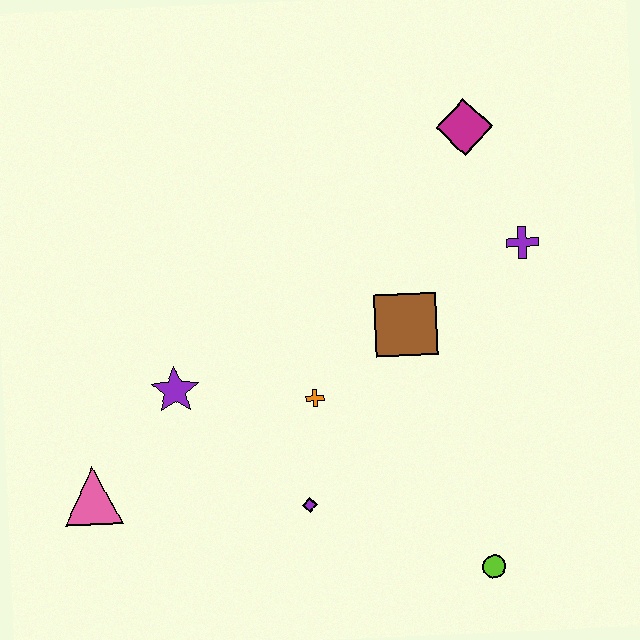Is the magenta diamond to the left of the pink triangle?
No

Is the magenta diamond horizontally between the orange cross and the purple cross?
Yes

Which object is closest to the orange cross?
The purple diamond is closest to the orange cross.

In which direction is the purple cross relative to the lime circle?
The purple cross is above the lime circle.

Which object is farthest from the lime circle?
The magenta diamond is farthest from the lime circle.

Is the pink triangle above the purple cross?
No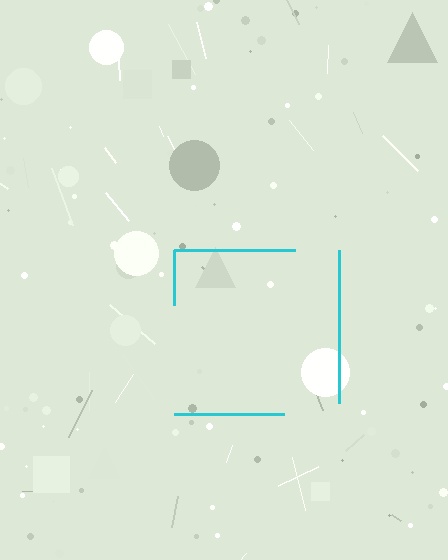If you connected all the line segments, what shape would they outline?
They would outline a square.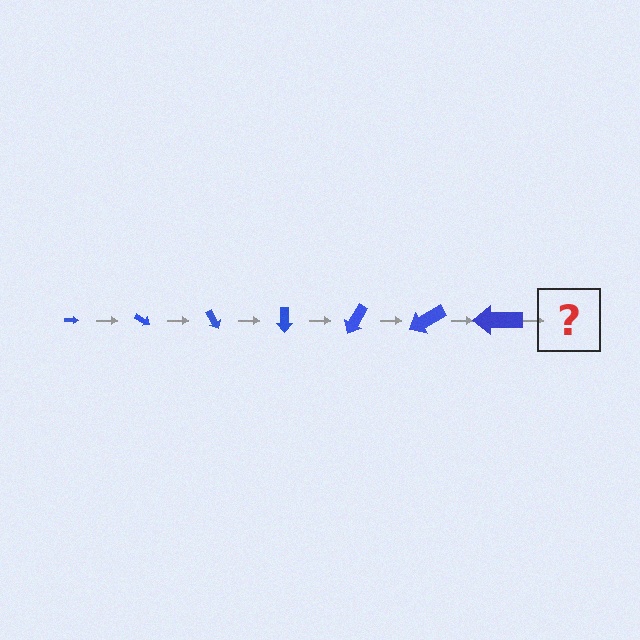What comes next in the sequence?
The next element should be an arrow, larger than the previous one and rotated 210 degrees from the start.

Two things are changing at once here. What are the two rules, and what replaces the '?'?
The two rules are that the arrow grows larger each step and it rotates 30 degrees each step. The '?' should be an arrow, larger than the previous one and rotated 210 degrees from the start.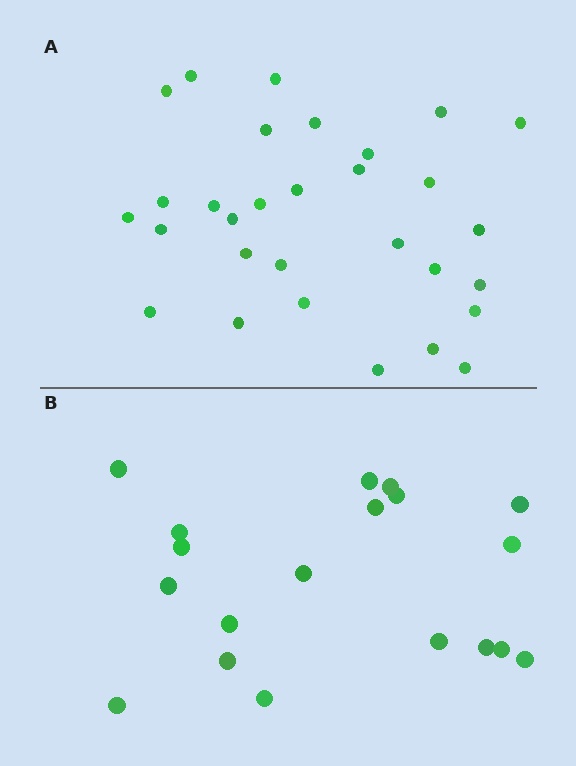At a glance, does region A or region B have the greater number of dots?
Region A (the top region) has more dots.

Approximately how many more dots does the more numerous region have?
Region A has roughly 12 or so more dots than region B.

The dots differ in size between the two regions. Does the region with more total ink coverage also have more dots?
No. Region B has more total ink coverage because its dots are larger, but region A actually contains more individual dots. Total area can be misleading — the number of items is what matters here.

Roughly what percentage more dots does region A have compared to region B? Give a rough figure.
About 60% more.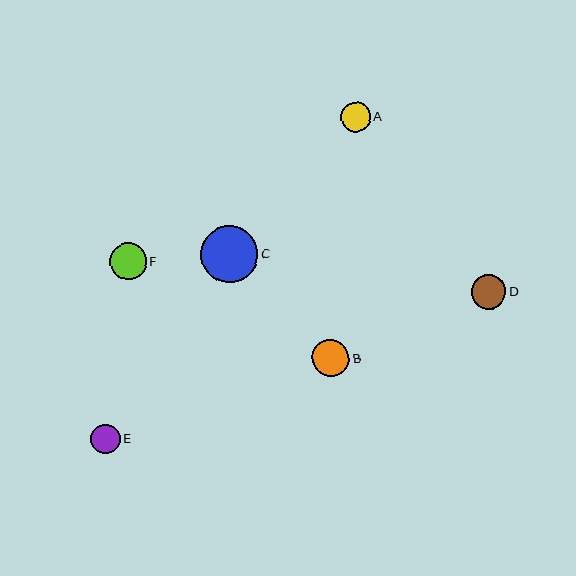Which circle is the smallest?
Circle E is the smallest with a size of approximately 29 pixels.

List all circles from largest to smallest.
From largest to smallest: C, F, B, D, A, E.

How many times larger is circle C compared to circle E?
Circle C is approximately 2.0 times the size of circle E.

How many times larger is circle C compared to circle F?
Circle C is approximately 1.5 times the size of circle F.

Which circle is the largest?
Circle C is the largest with a size of approximately 57 pixels.